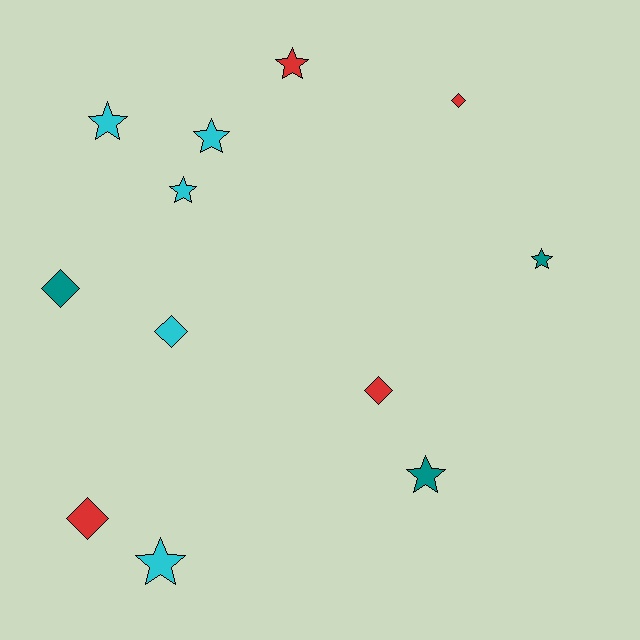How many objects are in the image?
There are 12 objects.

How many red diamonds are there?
There are 3 red diamonds.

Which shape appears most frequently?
Star, with 7 objects.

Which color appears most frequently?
Cyan, with 5 objects.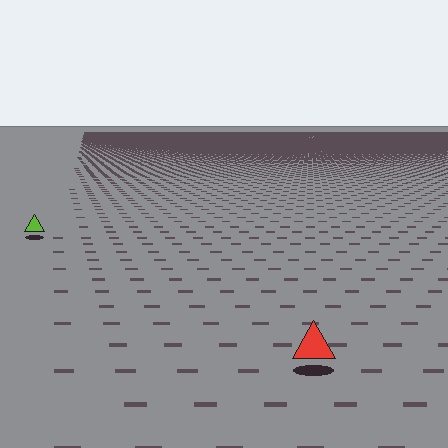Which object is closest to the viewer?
The red triangle is closest. The texture marks near it are larger and more spread out.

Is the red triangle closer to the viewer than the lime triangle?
Yes. The red triangle is closer — you can tell from the texture gradient: the ground texture is coarser near it.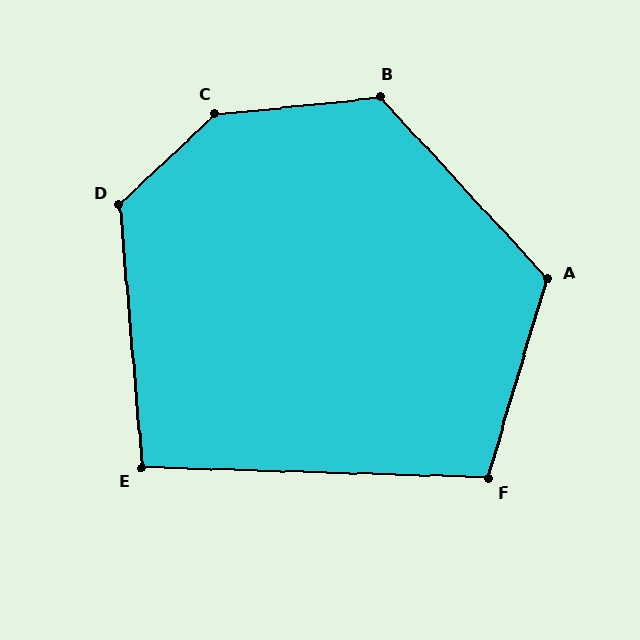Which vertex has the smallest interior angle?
E, at approximately 97 degrees.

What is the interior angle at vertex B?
Approximately 127 degrees (obtuse).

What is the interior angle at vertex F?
Approximately 105 degrees (obtuse).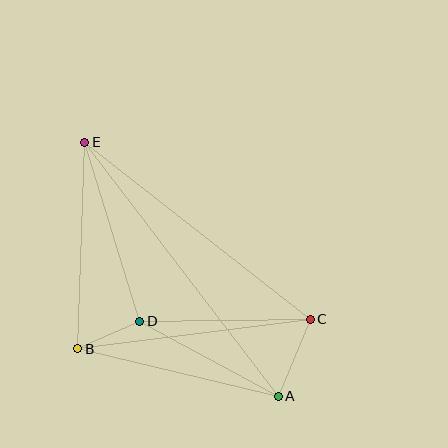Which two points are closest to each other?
Points B and D are closest to each other.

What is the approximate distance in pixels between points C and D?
The distance between C and D is approximately 171 pixels.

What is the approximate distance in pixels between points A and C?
The distance between A and C is approximately 83 pixels.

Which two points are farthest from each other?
Points A and E are farthest from each other.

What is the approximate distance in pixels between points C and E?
The distance between C and E is approximately 287 pixels.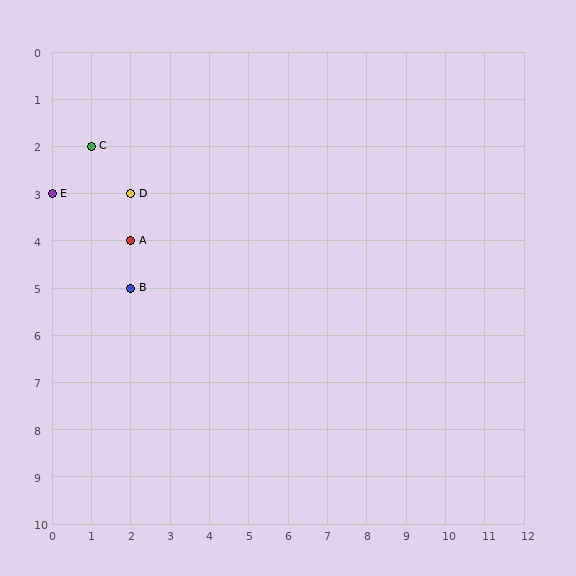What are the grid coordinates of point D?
Point D is at grid coordinates (2, 3).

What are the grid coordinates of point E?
Point E is at grid coordinates (0, 3).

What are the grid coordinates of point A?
Point A is at grid coordinates (2, 4).